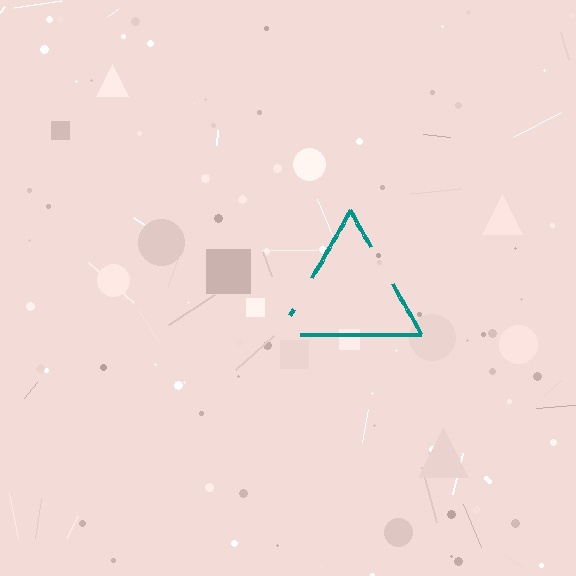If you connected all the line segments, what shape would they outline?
They would outline a triangle.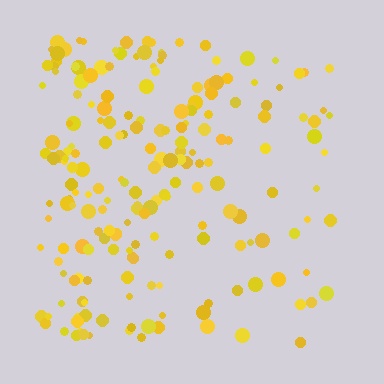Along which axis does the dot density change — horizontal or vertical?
Horizontal.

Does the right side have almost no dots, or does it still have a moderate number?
Still a moderate number, just noticeably fewer than the left.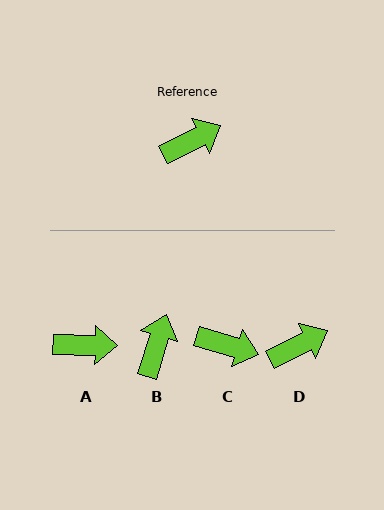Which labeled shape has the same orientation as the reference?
D.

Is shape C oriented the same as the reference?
No, it is off by about 43 degrees.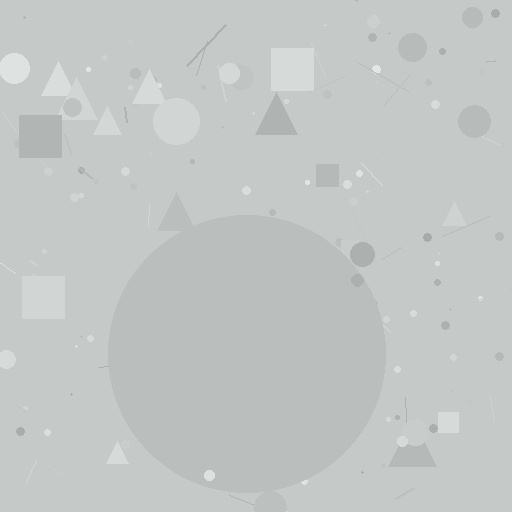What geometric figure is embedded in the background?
A circle is embedded in the background.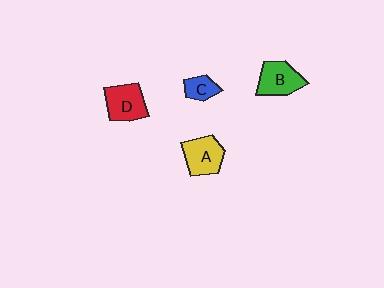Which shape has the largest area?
Shape D (red).